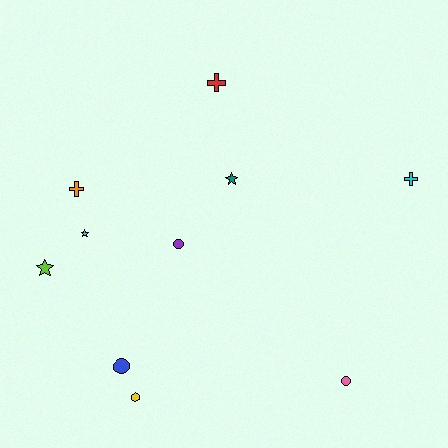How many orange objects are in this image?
There is 1 orange object.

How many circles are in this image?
There are 3 circles.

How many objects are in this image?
There are 10 objects.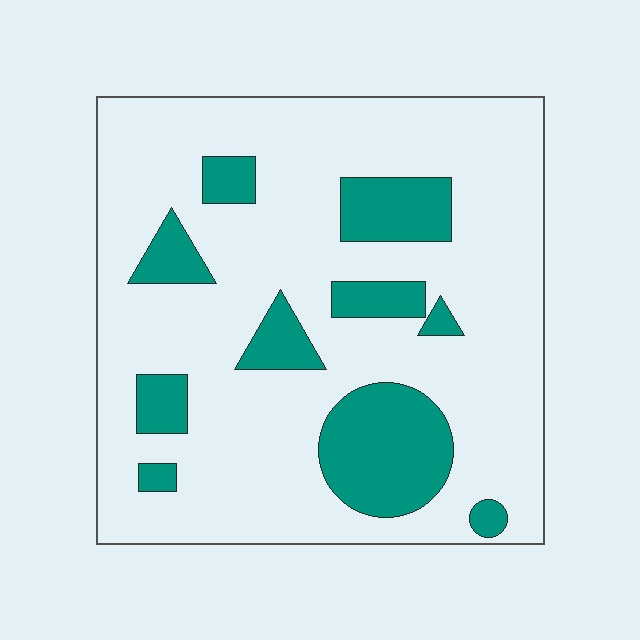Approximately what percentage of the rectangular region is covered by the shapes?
Approximately 20%.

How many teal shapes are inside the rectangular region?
10.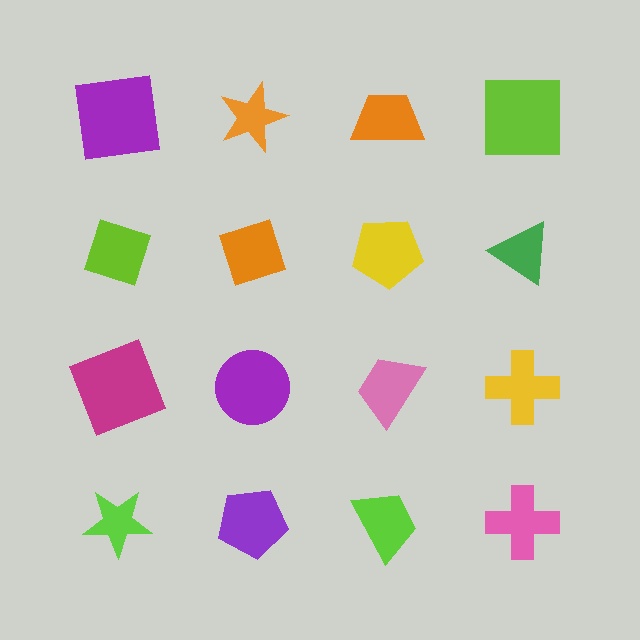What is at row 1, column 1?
A purple square.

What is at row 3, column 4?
A yellow cross.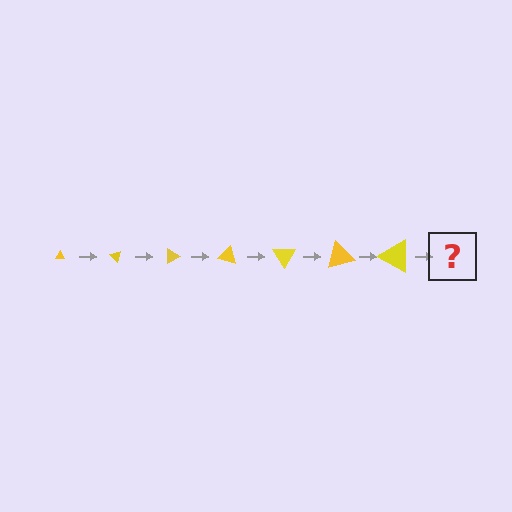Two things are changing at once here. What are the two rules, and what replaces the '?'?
The two rules are that the triangle grows larger each step and it rotates 45 degrees each step. The '?' should be a triangle, larger than the previous one and rotated 315 degrees from the start.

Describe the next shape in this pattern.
It should be a triangle, larger than the previous one and rotated 315 degrees from the start.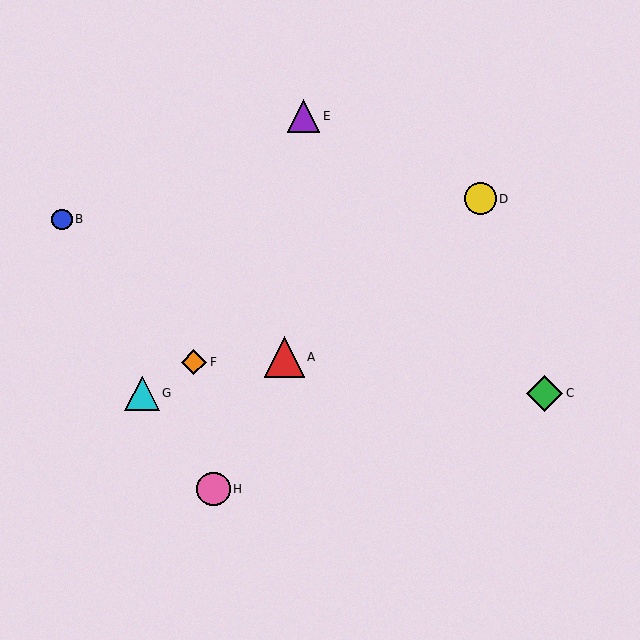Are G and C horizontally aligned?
Yes, both are at y≈393.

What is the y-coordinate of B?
Object B is at y≈219.